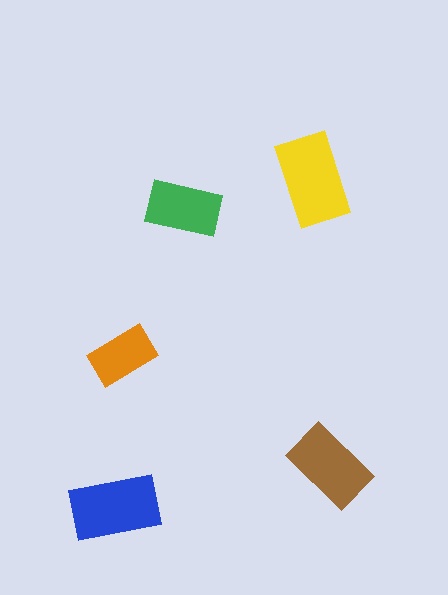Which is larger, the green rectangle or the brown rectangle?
The brown one.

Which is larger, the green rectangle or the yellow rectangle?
The yellow one.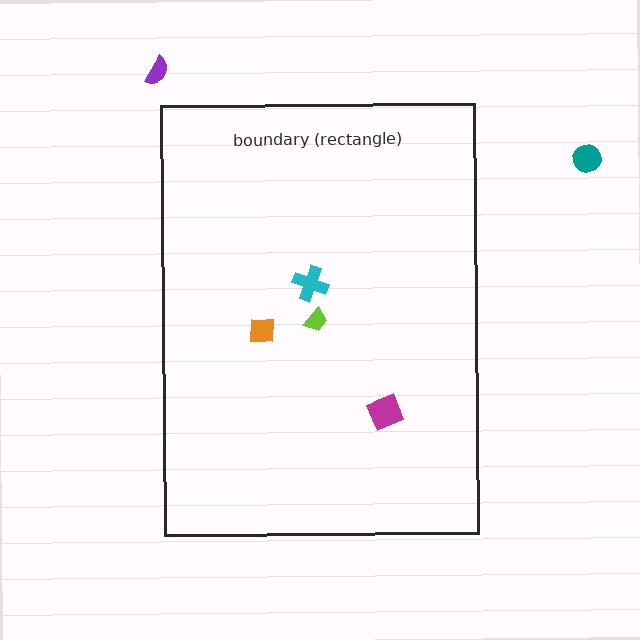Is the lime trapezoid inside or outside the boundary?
Inside.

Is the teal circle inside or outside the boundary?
Outside.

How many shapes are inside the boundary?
4 inside, 2 outside.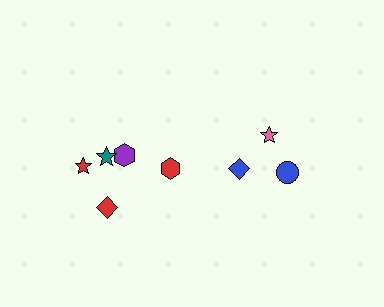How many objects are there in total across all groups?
There are 8 objects.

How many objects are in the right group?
There are 3 objects.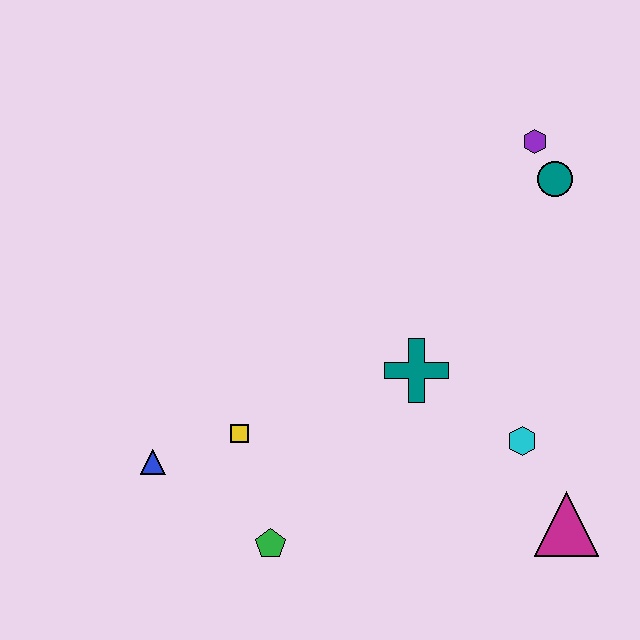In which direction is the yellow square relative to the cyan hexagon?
The yellow square is to the left of the cyan hexagon.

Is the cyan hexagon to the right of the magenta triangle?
No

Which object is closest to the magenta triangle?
The cyan hexagon is closest to the magenta triangle.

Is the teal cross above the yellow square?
Yes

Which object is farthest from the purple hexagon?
The blue triangle is farthest from the purple hexagon.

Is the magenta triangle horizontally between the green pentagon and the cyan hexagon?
No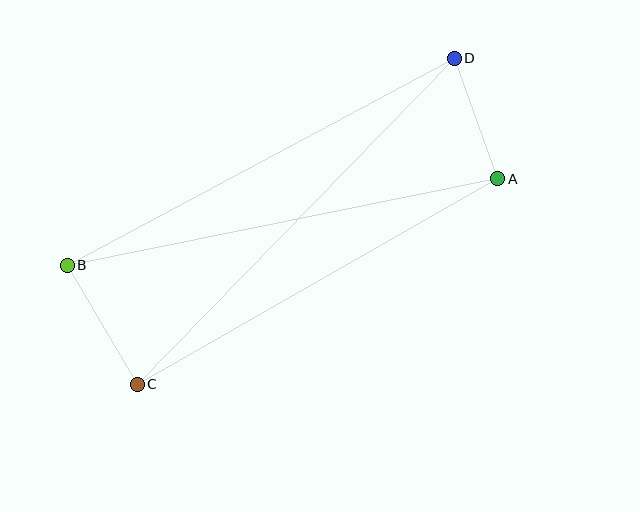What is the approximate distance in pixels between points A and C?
The distance between A and C is approximately 415 pixels.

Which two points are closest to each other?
Points A and D are closest to each other.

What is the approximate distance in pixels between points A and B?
The distance between A and B is approximately 439 pixels.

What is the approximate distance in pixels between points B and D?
The distance between B and D is approximately 439 pixels.